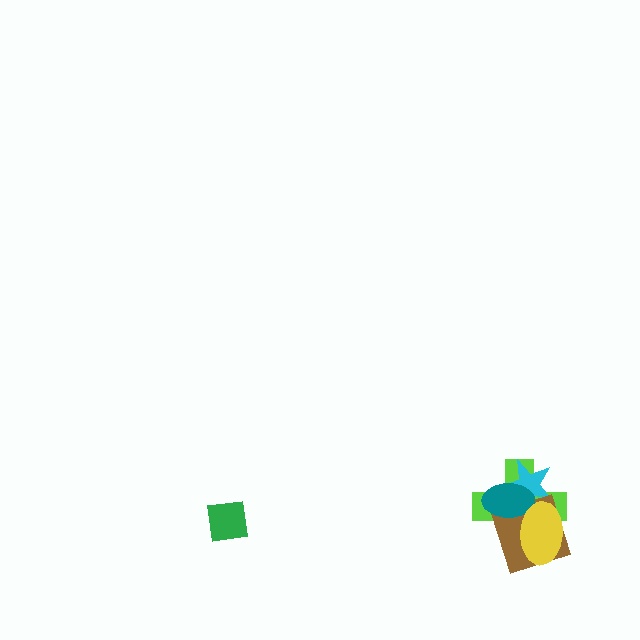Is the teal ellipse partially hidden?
Yes, it is partially covered by another shape.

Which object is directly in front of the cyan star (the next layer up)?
The brown diamond is directly in front of the cyan star.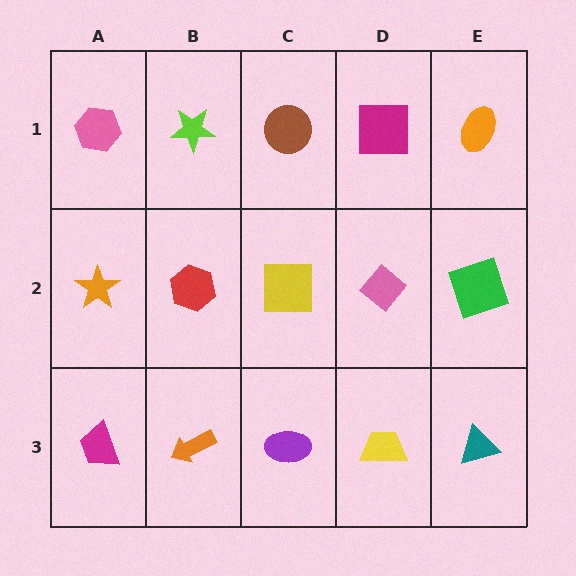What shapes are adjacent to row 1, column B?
A red hexagon (row 2, column B), a pink hexagon (row 1, column A), a brown circle (row 1, column C).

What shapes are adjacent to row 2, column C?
A brown circle (row 1, column C), a purple ellipse (row 3, column C), a red hexagon (row 2, column B), a pink diamond (row 2, column D).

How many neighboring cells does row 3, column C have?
3.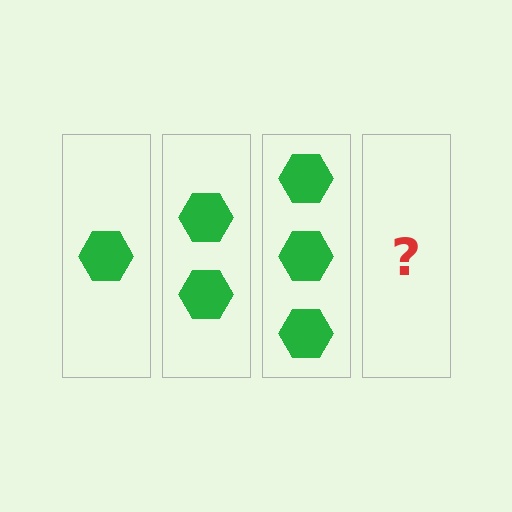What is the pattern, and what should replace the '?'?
The pattern is that each step adds one more hexagon. The '?' should be 4 hexagons.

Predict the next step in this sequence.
The next step is 4 hexagons.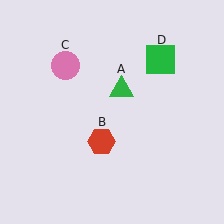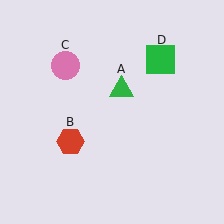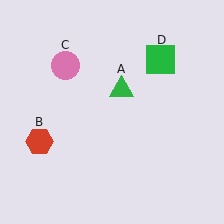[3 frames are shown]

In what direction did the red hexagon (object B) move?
The red hexagon (object B) moved left.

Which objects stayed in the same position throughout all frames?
Green triangle (object A) and pink circle (object C) and green square (object D) remained stationary.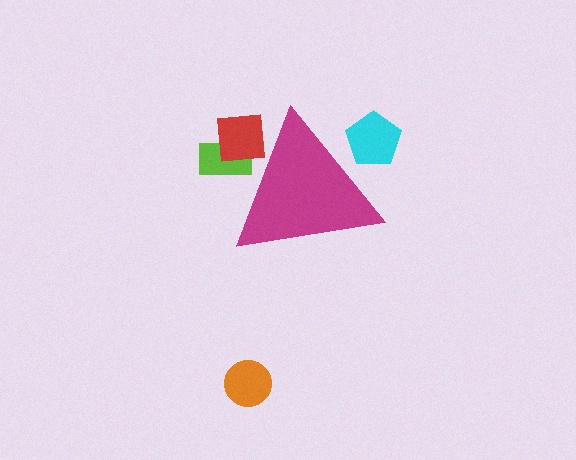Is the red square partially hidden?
Yes, the red square is partially hidden behind the magenta triangle.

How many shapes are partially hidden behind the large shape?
3 shapes are partially hidden.